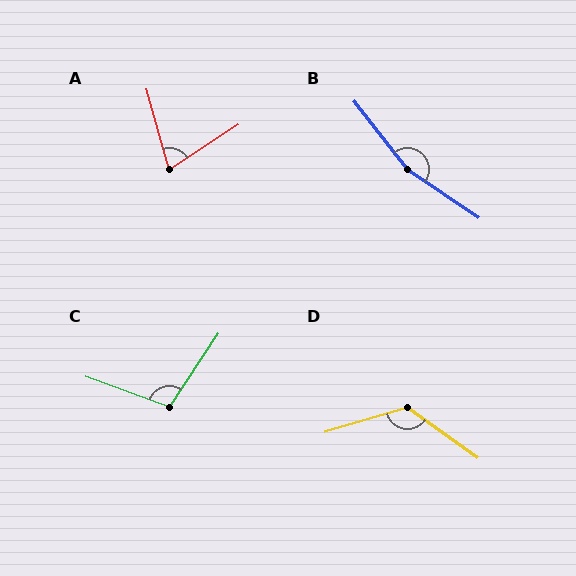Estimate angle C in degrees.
Approximately 103 degrees.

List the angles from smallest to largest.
A (72°), C (103°), D (128°), B (162°).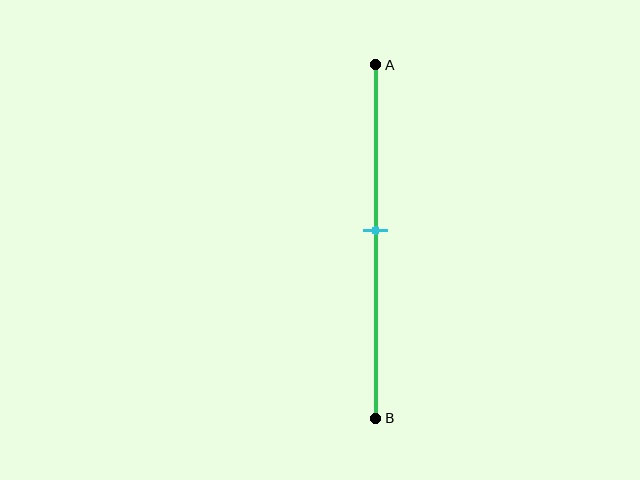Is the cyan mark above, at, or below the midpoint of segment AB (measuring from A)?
The cyan mark is above the midpoint of segment AB.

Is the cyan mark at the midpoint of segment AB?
No, the mark is at about 45% from A, not at the 50% midpoint.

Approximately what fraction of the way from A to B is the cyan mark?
The cyan mark is approximately 45% of the way from A to B.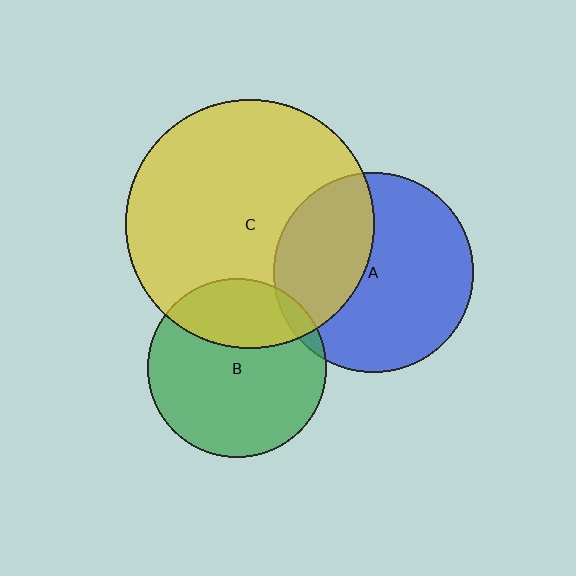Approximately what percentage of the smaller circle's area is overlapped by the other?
Approximately 35%.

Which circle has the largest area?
Circle C (yellow).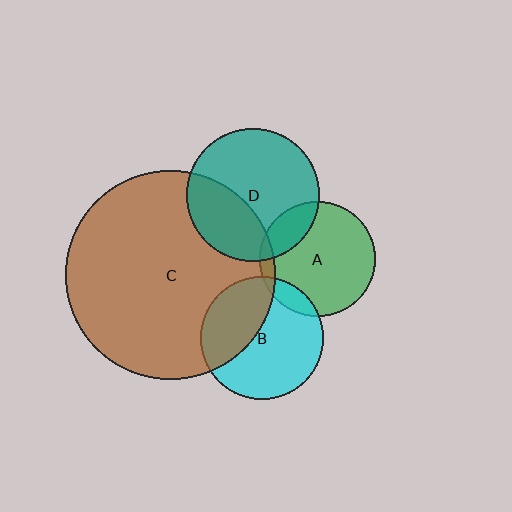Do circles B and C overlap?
Yes.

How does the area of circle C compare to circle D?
Approximately 2.5 times.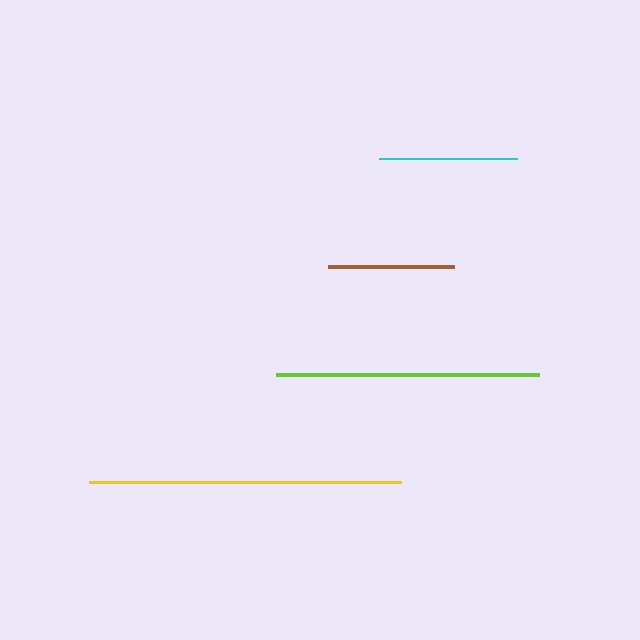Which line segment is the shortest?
The brown line is the shortest at approximately 126 pixels.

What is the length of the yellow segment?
The yellow segment is approximately 312 pixels long.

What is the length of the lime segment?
The lime segment is approximately 263 pixels long.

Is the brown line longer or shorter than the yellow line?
The yellow line is longer than the brown line.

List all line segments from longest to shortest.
From longest to shortest: yellow, lime, cyan, brown.